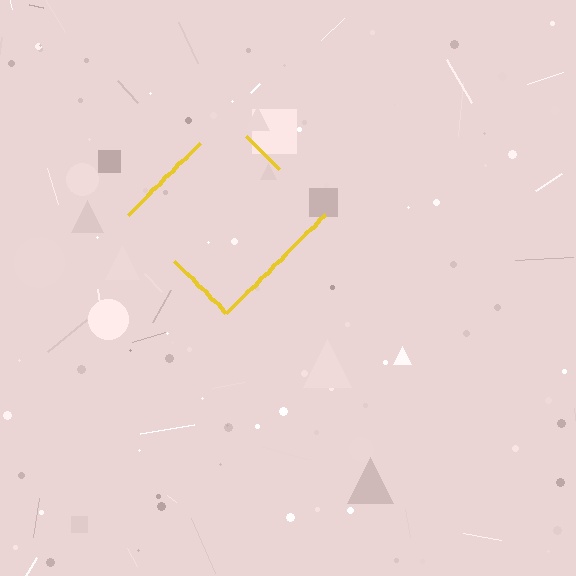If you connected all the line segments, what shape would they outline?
They would outline a diamond.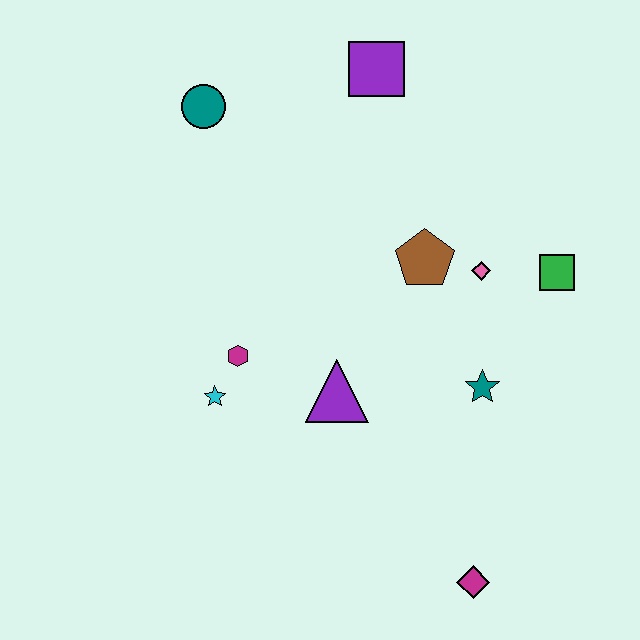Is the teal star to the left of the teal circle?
No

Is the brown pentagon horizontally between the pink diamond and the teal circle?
Yes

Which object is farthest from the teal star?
The teal circle is farthest from the teal star.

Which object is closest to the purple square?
The teal circle is closest to the purple square.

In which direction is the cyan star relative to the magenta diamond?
The cyan star is to the left of the magenta diamond.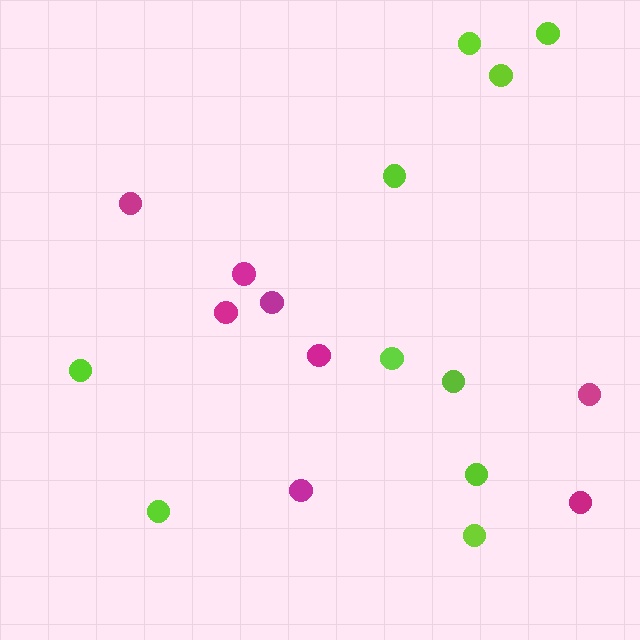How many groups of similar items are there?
There are 2 groups: one group of lime circles (10) and one group of magenta circles (8).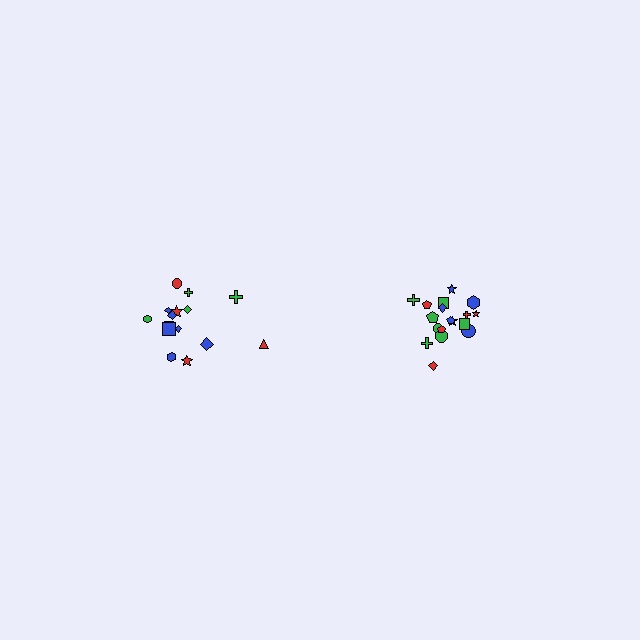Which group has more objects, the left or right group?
The right group.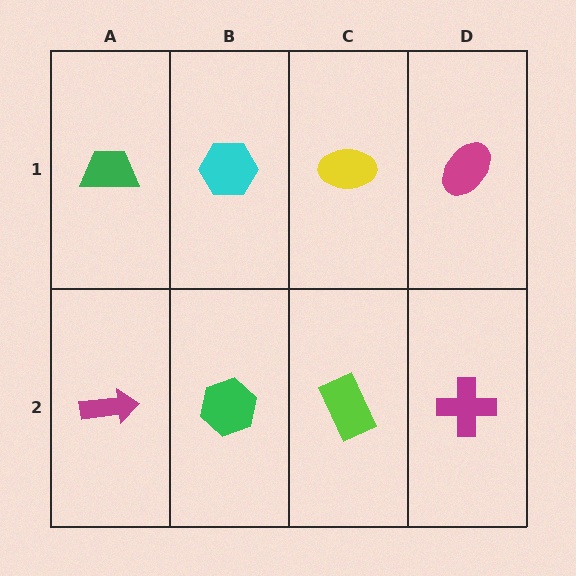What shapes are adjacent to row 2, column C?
A yellow ellipse (row 1, column C), a green hexagon (row 2, column B), a magenta cross (row 2, column D).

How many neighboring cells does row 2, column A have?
2.